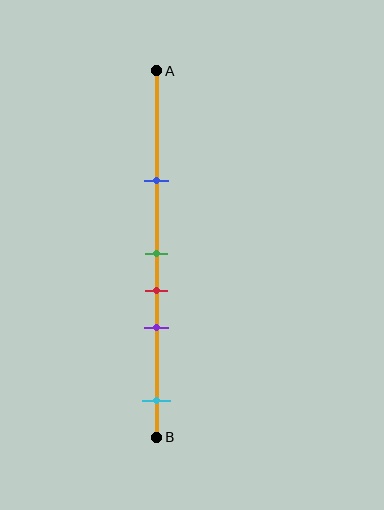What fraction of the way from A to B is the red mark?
The red mark is approximately 60% (0.6) of the way from A to B.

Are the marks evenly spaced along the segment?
No, the marks are not evenly spaced.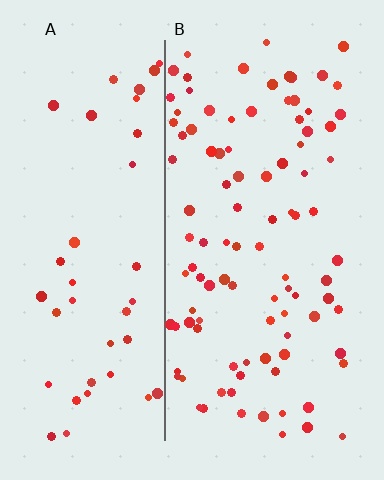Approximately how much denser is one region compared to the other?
Approximately 2.3× — region B over region A.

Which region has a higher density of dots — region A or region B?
B (the right).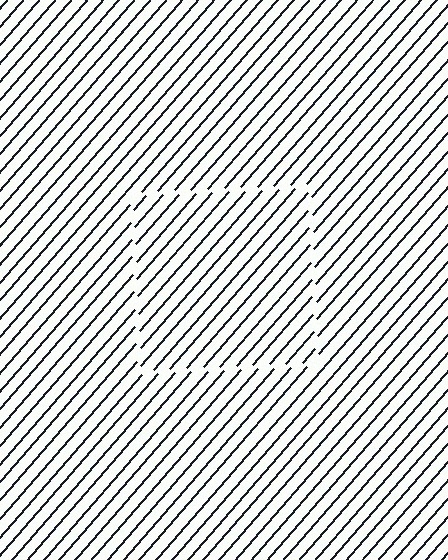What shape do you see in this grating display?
An illusory square. The interior of the shape contains the same grating, shifted by half a period — the contour is defined by the phase discontinuity where line-ends from the inner and outer gratings abut.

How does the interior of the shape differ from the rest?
The interior of the shape contains the same grating, shifted by half a period — the contour is defined by the phase discontinuity where line-ends from the inner and outer gratings abut.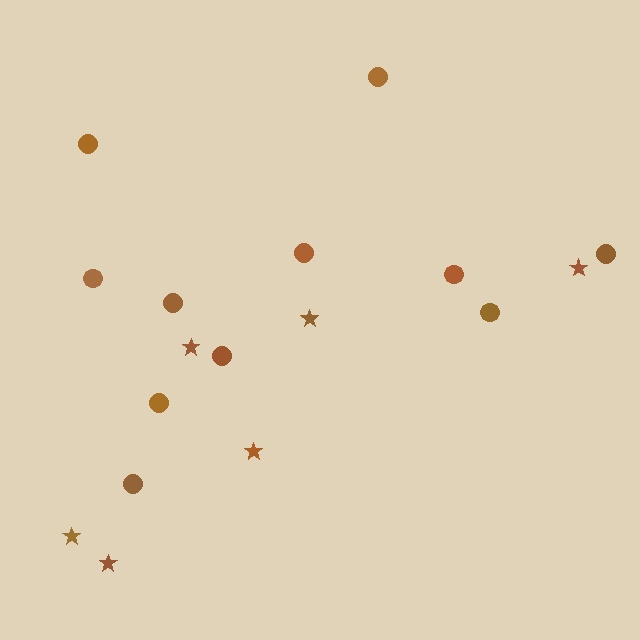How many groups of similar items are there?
There are 2 groups: one group of stars (6) and one group of circles (11).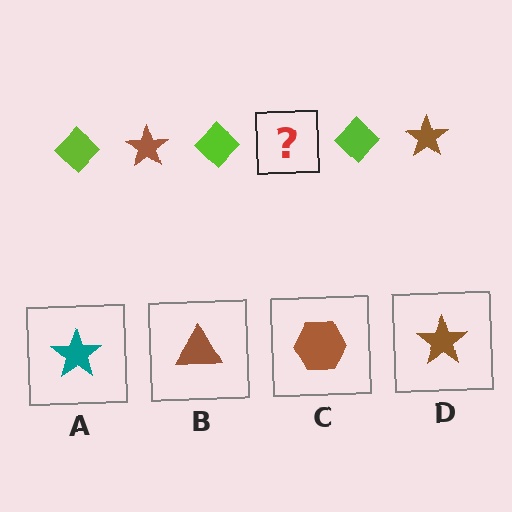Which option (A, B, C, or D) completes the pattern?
D.